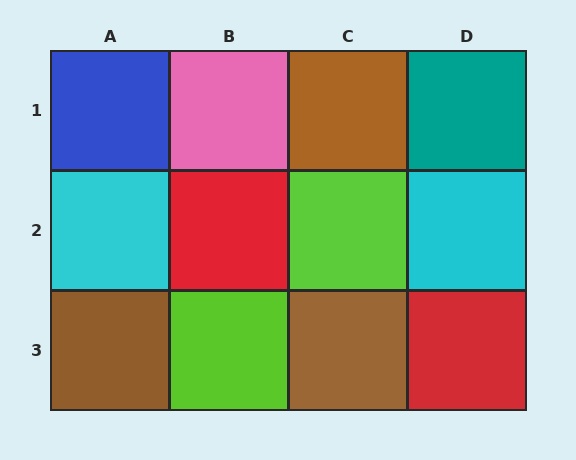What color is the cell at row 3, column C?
Brown.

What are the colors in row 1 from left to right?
Blue, pink, brown, teal.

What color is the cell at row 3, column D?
Red.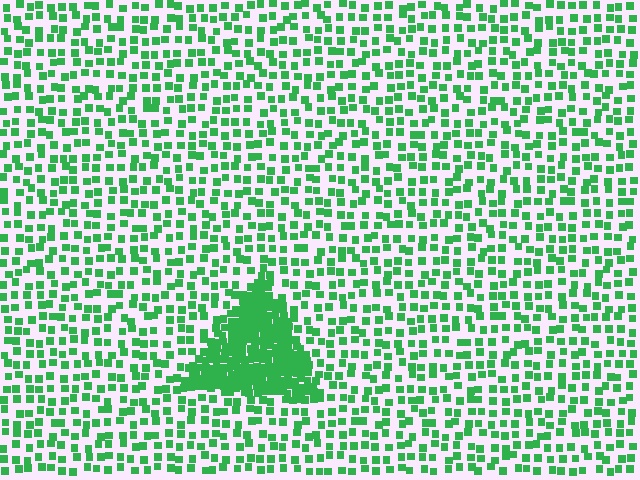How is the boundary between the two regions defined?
The boundary is defined by a change in element density (approximately 3.2x ratio). All elements are the same color, size, and shape.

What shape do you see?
I see a triangle.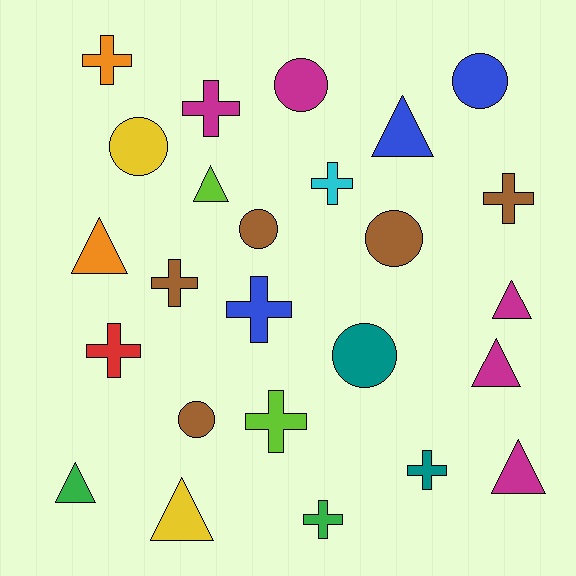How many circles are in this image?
There are 7 circles.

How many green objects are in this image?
There are 2 green objects.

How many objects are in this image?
There are 25 objects.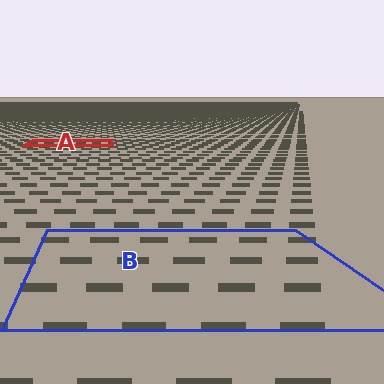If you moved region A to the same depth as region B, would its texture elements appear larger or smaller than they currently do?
They would appear larger. At a closer depth, the same texture elements are projected at a bigger on-screen size.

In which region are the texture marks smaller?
The texture marks are smaller in region A, because it is farther away.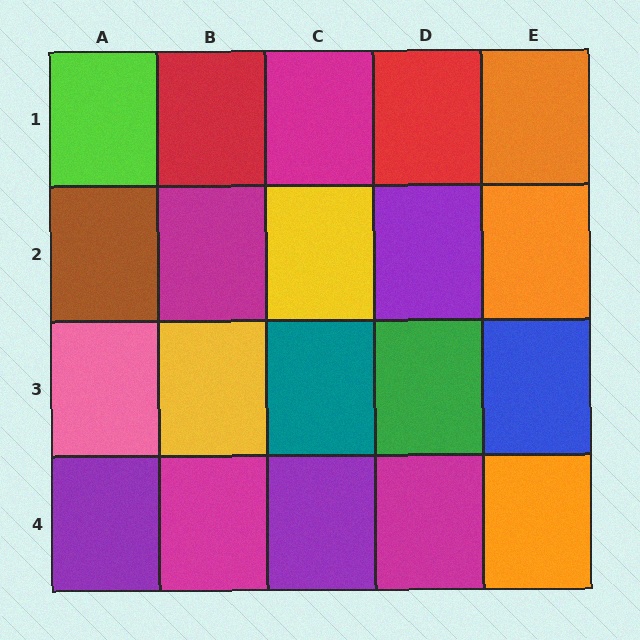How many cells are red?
2 cells are red.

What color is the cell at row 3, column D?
Green.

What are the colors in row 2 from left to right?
Brown, magenta, yellow, purple, orange.